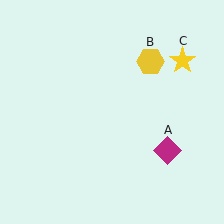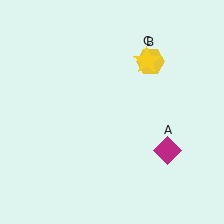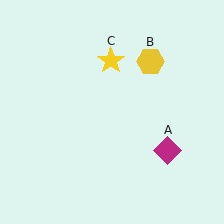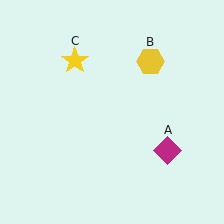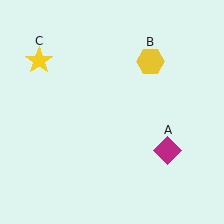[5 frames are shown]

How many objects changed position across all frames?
1 object changed position: yellow star (object C).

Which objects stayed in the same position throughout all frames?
Magenta diamond (object A) and yellow hexagon (object B) remained stationary.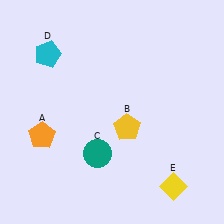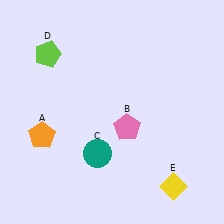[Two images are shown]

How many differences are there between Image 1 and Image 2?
There are 2 differences between the two images.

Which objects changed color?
B changed from yellow to pink. D changed from cyan to lime.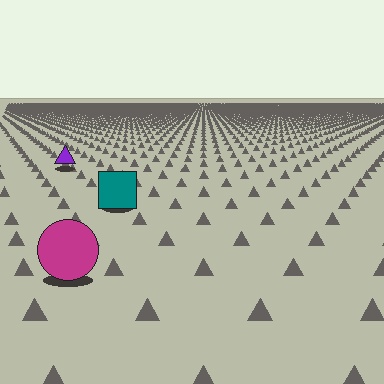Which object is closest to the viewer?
The magenta circle is closest. The texture marks near it are larger and more spread out.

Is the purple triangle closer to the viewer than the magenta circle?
No. The magenta circle is closer — you can tell from the texture gradient: the ground texture is coarser near it.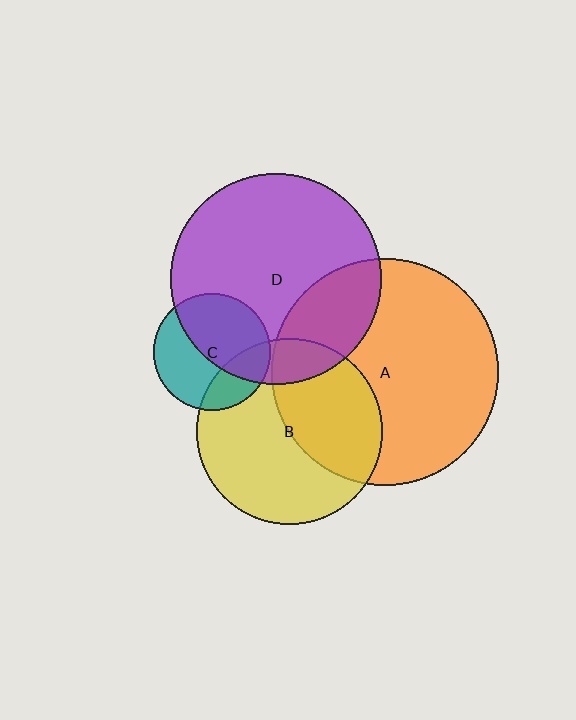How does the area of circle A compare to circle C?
Approximately 3.8 times.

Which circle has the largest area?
Circle A (orange).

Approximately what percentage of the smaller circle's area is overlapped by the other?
Approximately 25%.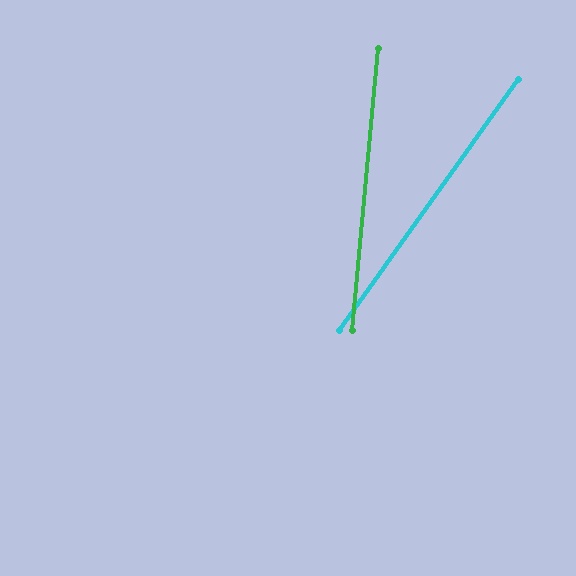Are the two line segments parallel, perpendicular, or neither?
Neither parallel nor perpendicular — they differ by about 30°.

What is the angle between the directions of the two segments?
Approximately 30 degrees.